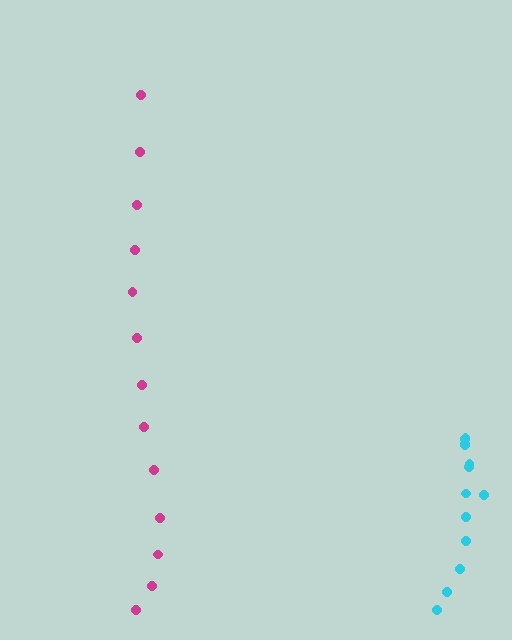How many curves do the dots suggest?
There are 2 distinct paths.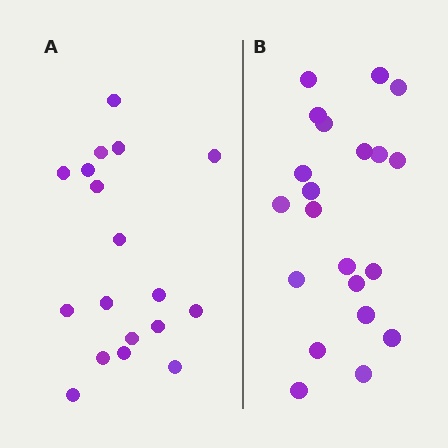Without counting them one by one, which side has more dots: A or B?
Region B (the right region) has more dots.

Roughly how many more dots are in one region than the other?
Region B has just a few more — roughly 2 or 3 more dots than region A.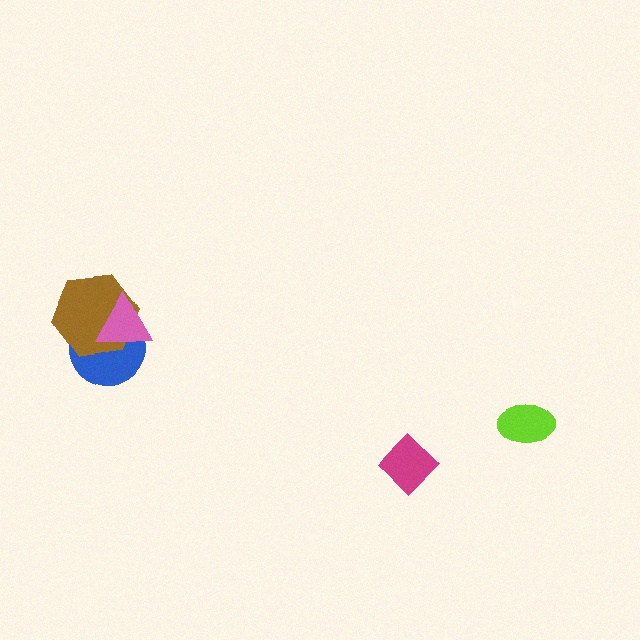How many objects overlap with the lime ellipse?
0 objects overlap with the lime ellipse.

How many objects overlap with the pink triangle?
2 objects overlap with the pink triangle.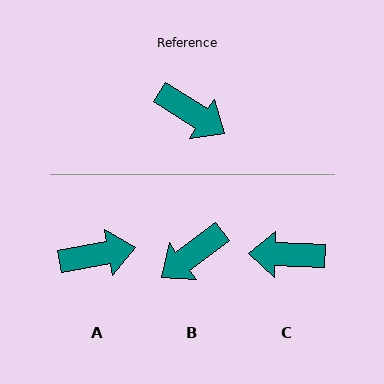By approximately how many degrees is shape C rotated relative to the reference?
Approximately 150 degrees clockwise.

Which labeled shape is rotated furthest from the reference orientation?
C, about 150 degrees away.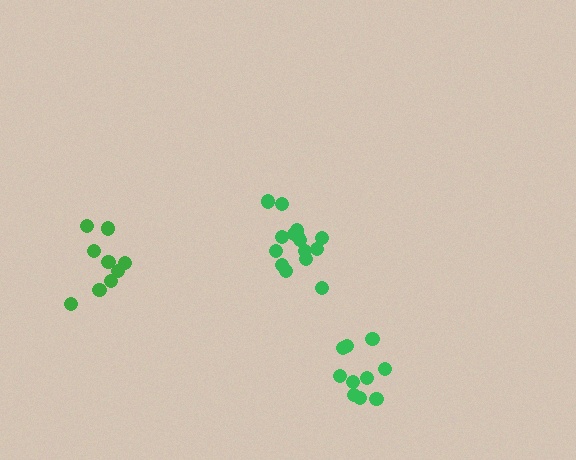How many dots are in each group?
Group 1: 15 dots, Group 2: 10 dots, Group 3: 9 dots (34 total).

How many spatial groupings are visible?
There are 3 spatial groupings.